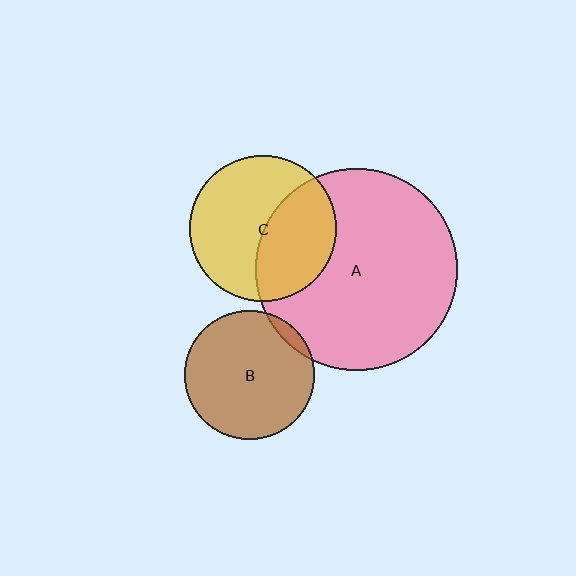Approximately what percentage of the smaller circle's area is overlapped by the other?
Approximately 5%.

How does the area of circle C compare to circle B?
Approximately 1.3 times.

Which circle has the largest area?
Circle A (pink).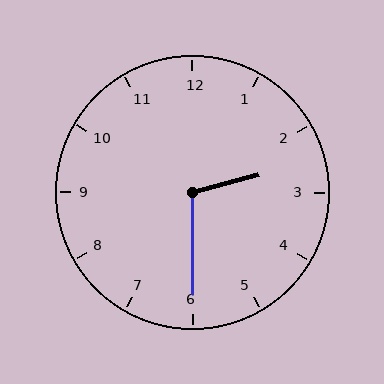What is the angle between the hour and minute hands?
Approximately 105 degrees.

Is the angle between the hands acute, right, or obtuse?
It is obtuse.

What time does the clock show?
2:30.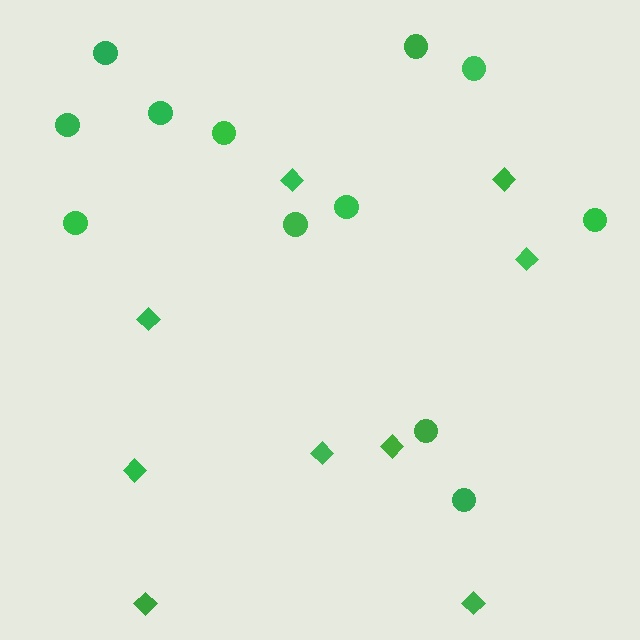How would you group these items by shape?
There are 2 groups: one group of diamonds (9) and one group of circles (12).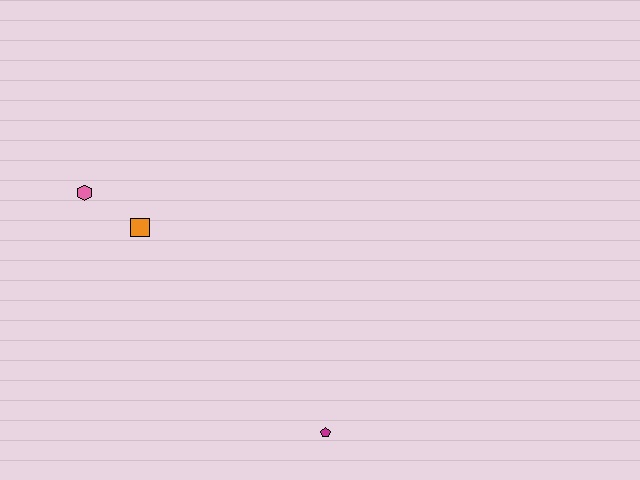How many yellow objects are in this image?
There are no yellow objects.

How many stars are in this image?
There are no stars.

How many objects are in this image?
There are 3 objects.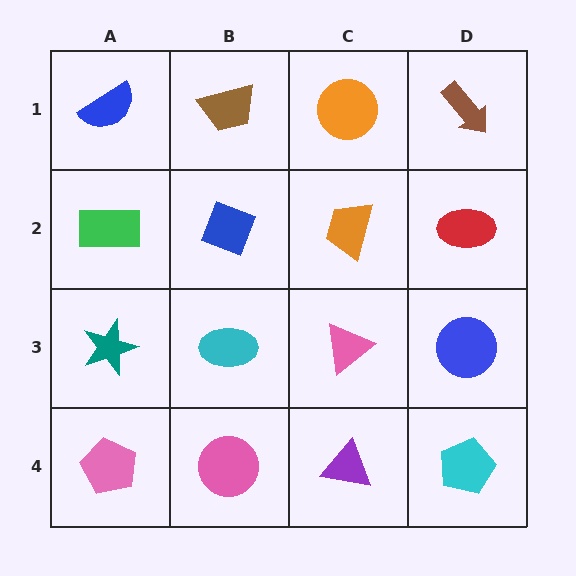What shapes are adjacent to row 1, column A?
A green rectangle (row 2, column A), a brown trapezoid (row 1, column B).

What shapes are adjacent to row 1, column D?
A red ellipse (row 2, column D), an orange circle (row 1, column C).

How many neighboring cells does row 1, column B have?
3.